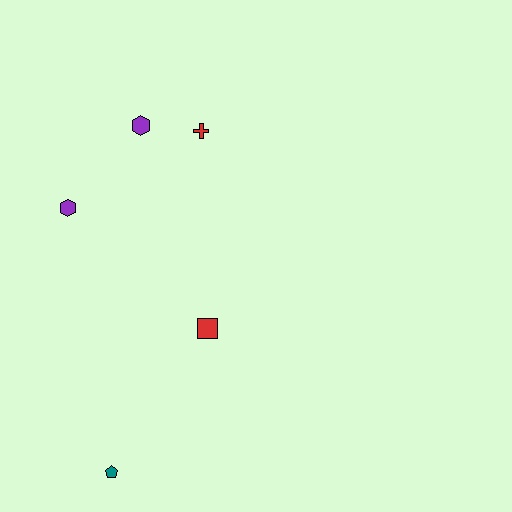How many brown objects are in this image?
There are no brown objects.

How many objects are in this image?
There are 5 objects.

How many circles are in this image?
There are no circles.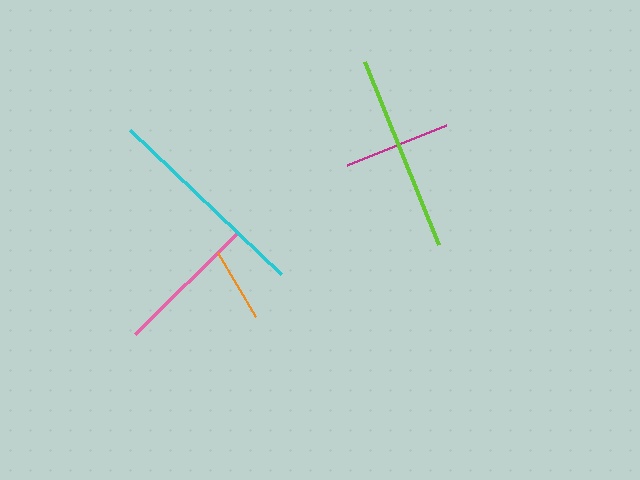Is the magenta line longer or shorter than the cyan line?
The cyan line is longer than the magenta line.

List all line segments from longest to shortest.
From longest to shortest: cyan, lime, pink, magenta, orange.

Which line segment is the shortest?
The orange line is the shortest at approximately 74 pixels.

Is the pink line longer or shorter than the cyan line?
The cyan line is longer than the pink line.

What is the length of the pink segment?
The pink segment is approximately 145 pixels long.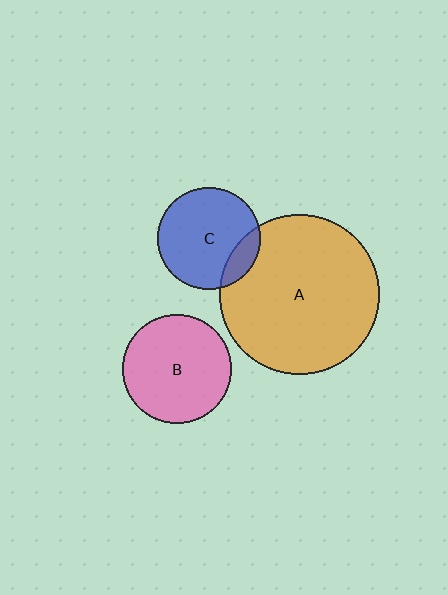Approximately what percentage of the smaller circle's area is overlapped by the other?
Approximately 15%.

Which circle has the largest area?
Circle A (orange).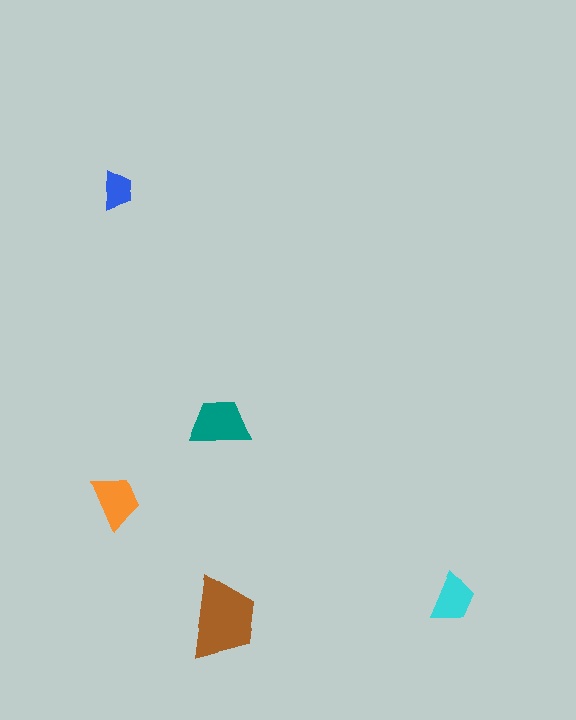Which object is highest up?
The blue trapezoid is topmost.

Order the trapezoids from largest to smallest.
the brown one, the teal one, the orange one, the cyan one, the blue one.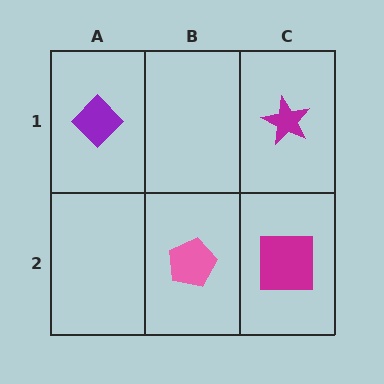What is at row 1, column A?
A purple diamond.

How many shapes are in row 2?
2 shapes.